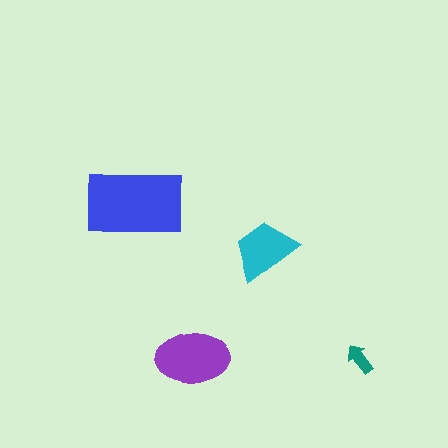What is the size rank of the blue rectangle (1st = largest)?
1st.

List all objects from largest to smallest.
The blue rectangle, the purple ellipse, the cyan trapezoid, the teal arrow.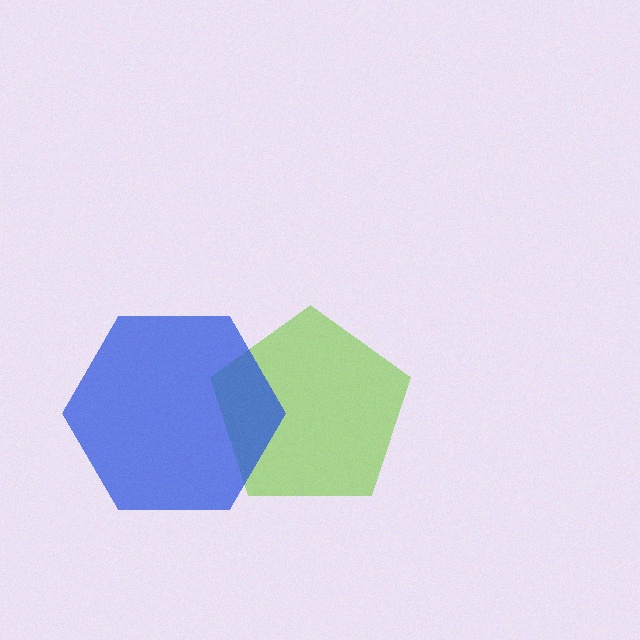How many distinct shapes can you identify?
There are 2 distinct shapes: a lime pentagon, a blue hexagon.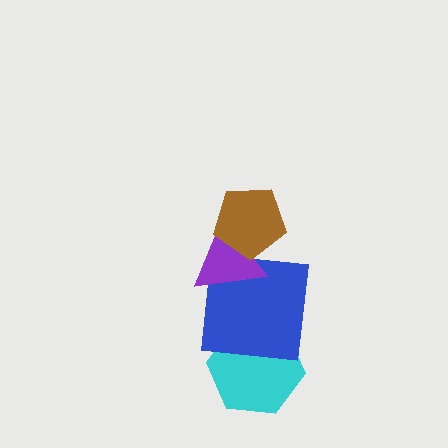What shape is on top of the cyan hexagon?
The blue square is on top of the cyan hexagon.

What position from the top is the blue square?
The blue square is 3rd from the top.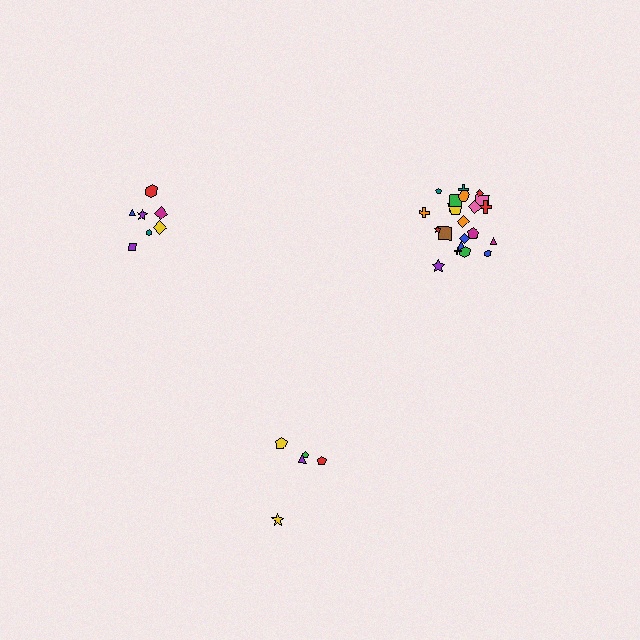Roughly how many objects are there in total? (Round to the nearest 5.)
Roughly 35 objects in total.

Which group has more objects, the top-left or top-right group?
The top-right group.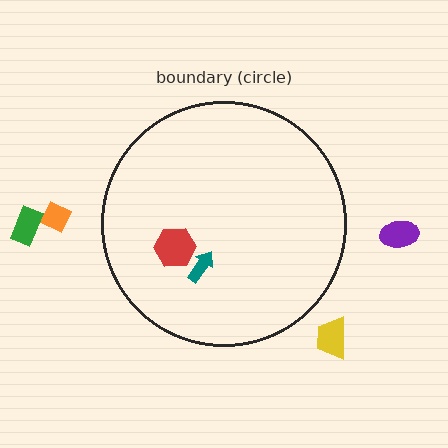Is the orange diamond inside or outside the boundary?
Outside.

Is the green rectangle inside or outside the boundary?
Outside.